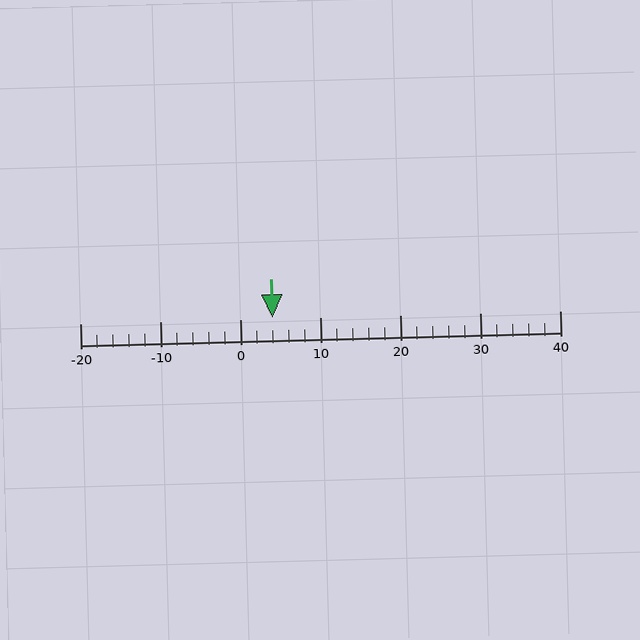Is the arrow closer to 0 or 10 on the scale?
The arrow is closer to 0.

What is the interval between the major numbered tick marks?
The major tick marks are spaced 10 units apart.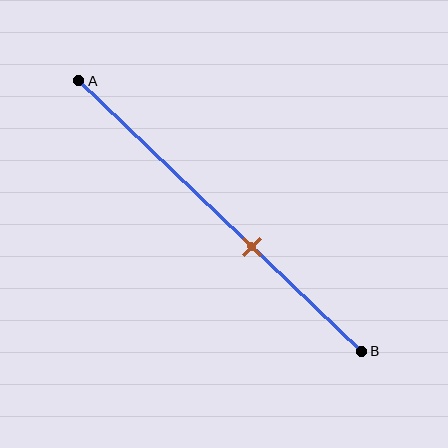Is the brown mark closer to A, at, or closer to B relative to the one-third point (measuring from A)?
The brown mark is closer to point B than the one-third point of segment AB.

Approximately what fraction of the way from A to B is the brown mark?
The brown mark is approximately 60% of the way from A to B.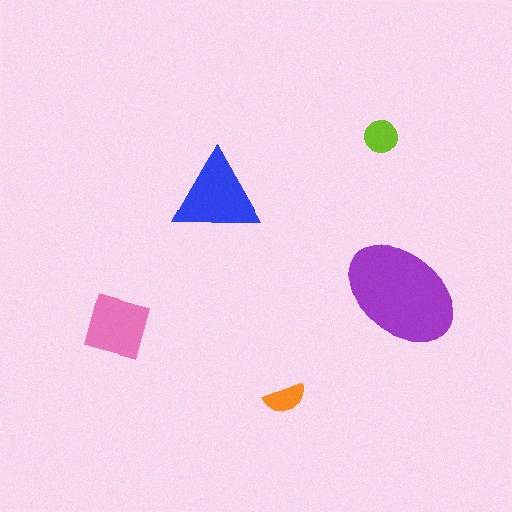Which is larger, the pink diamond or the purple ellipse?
The purple ellipse.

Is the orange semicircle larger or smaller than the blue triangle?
Smaller.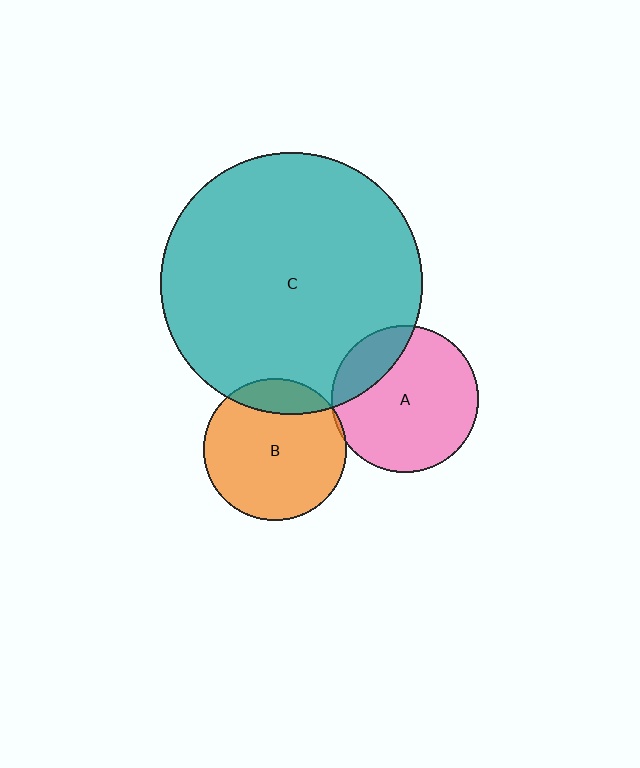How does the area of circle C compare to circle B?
Approximately 3.4 times.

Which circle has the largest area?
Circle C (teal).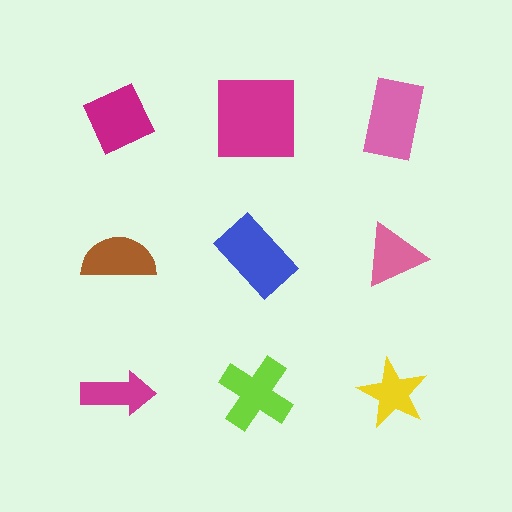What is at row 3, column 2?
A lime cross.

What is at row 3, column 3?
A yellow star.